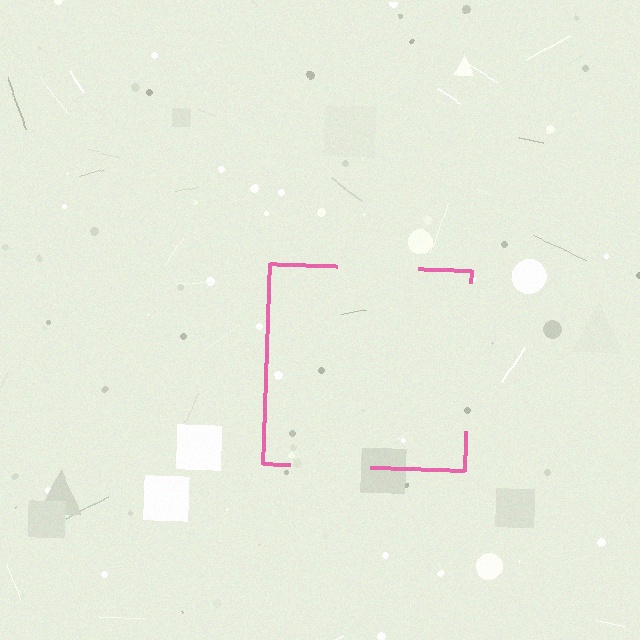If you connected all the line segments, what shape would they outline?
They would outline a square.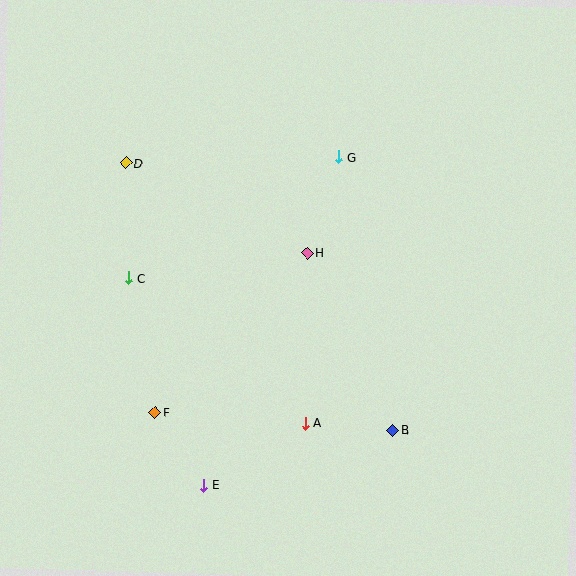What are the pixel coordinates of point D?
Point D is at (126, 163).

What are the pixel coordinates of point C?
Point C is at (129, 278).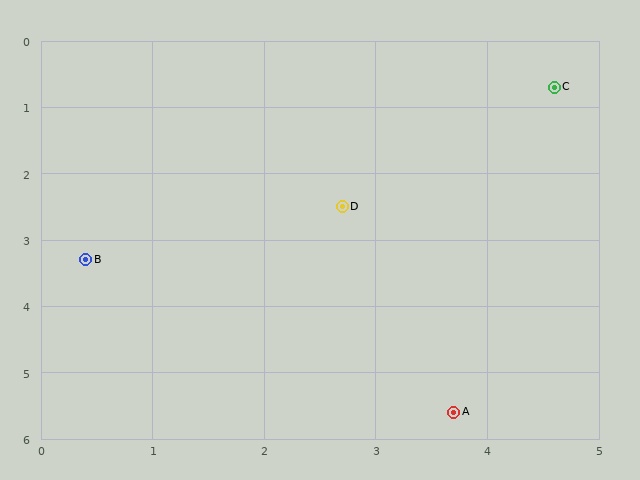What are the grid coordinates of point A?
Point A is at approximately (3.7, 5.6).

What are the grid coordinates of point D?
Point D is at approximately (2.7, 2.5).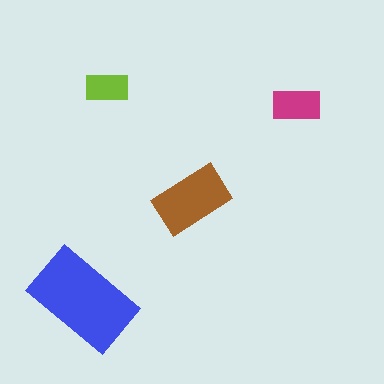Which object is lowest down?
The blue rectangle is bottommost.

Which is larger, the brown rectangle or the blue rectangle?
The blue one.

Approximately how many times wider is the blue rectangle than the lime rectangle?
About 2.5 times wider.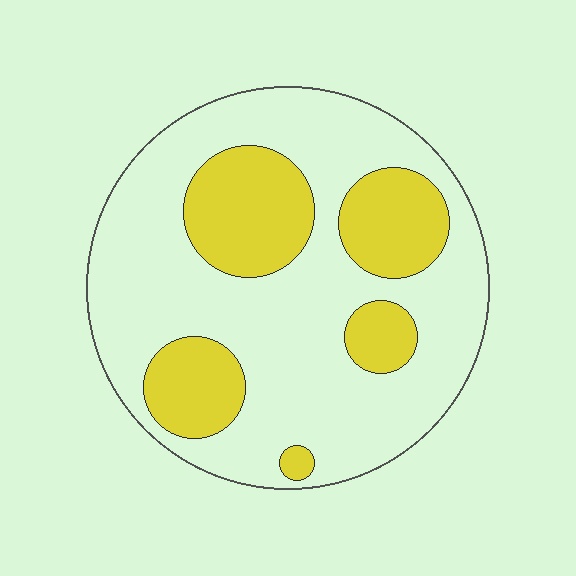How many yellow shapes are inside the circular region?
5.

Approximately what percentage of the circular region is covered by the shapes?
Approximately 30%.